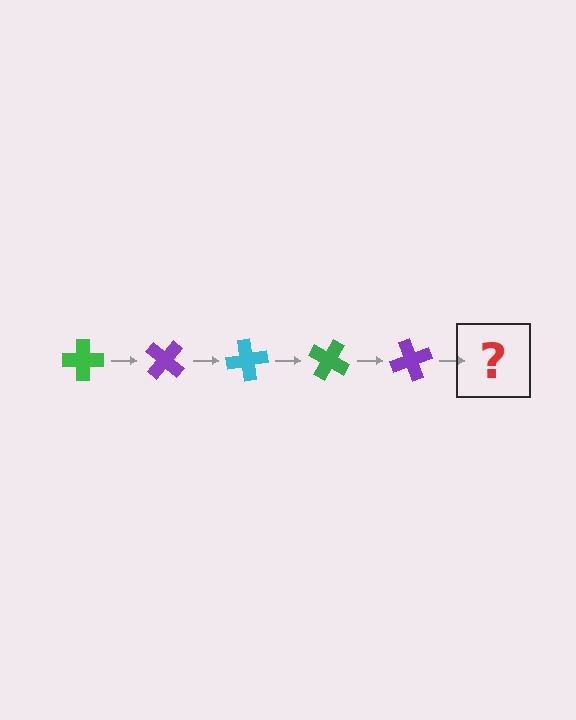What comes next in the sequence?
The next element should be a cyan cross, rotated 200 degrees from the start.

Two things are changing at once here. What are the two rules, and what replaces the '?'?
The two rules are that it rotates 40 degrees each step and the color cycles through green, purple, and cyan. The '?' should be a cyan cross, rotated 200 degrees from the start.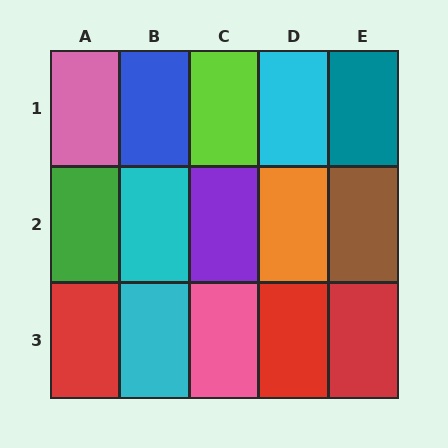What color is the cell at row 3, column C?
Pink.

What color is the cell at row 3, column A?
Red.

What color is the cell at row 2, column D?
Orange.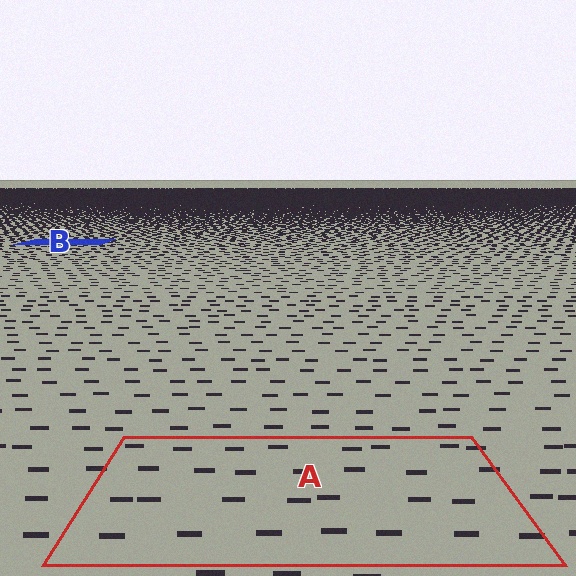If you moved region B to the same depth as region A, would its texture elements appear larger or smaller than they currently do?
They would appear larger. At a closer depth, the same texture elements are projected at a bigger on-screen size.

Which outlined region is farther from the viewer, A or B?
Region B is farther from the viewer — the texture elements inside it appear smaller and more densely packed.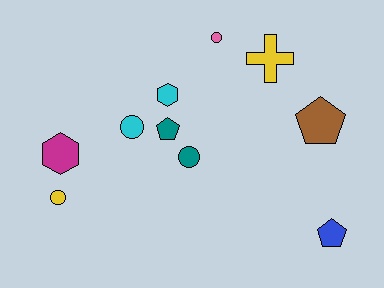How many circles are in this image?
There are 4 circles.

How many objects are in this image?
There are 10 objects.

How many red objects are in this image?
There are no red objects.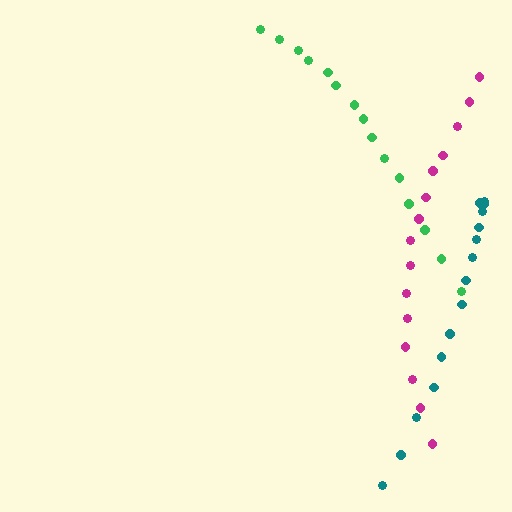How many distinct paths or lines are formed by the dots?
There are 3 distinct paths.